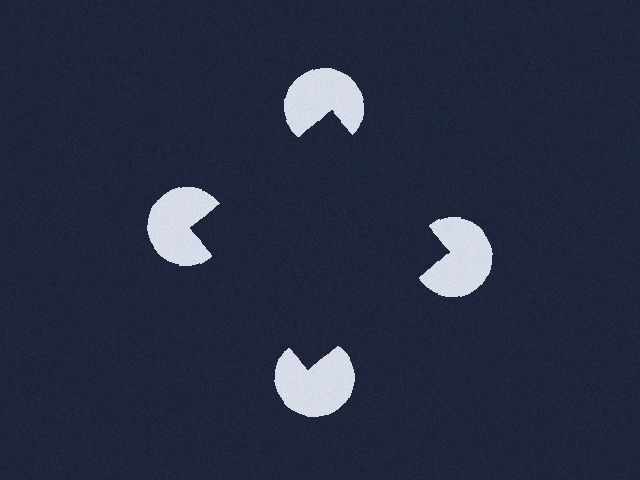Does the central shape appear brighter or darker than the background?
It typically appears slightly darker than the background, even though no actual brightness change is drawn.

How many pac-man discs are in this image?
There are 4 — one at each vertex of the illusory square.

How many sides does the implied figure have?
4 sides.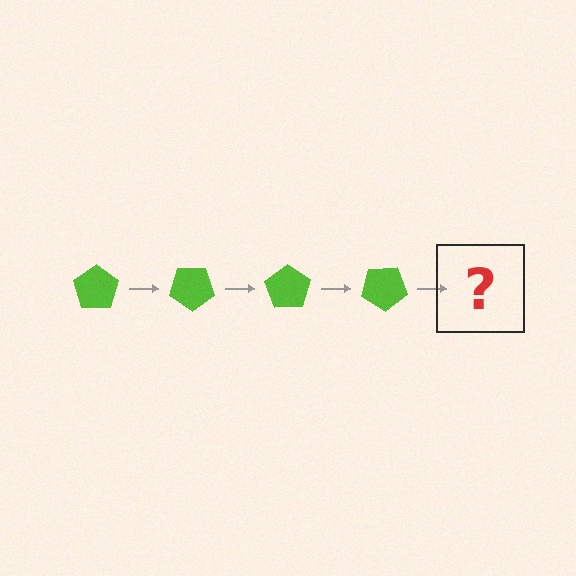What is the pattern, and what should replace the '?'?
The pattern is that the pentagon rotates 35 degrees each step. The '?' should be a lime pentagon rotated 140 degrees.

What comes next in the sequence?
The next element should be a lime pentagon rotated 140 degrees.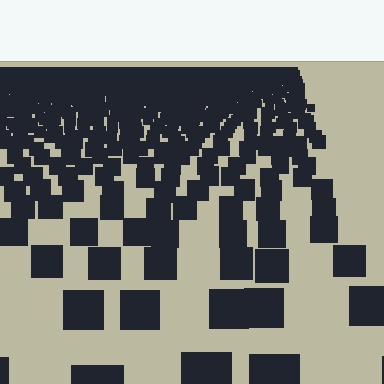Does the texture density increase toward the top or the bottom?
Density increases toward the top.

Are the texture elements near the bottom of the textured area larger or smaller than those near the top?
Larger. Near the bottom, elements are closer to the viewer and appear at a bigger on-screen size.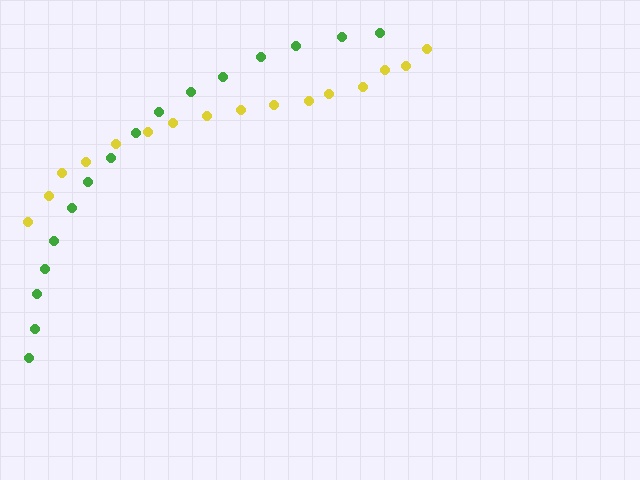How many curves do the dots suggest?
There are 2 distinct paths.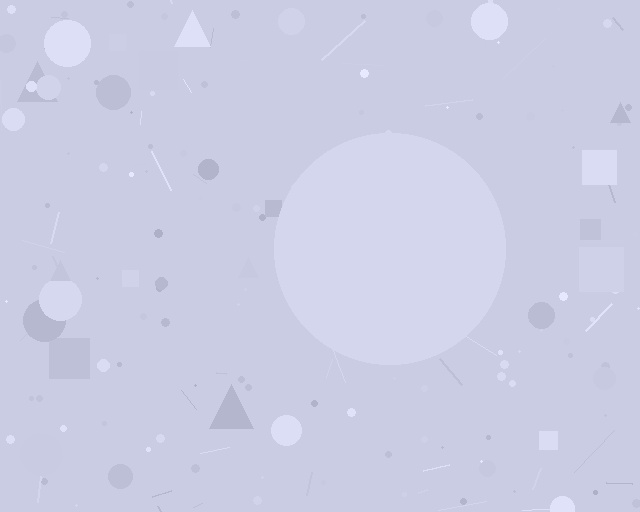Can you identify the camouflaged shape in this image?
The camouflaged shape is a circle.